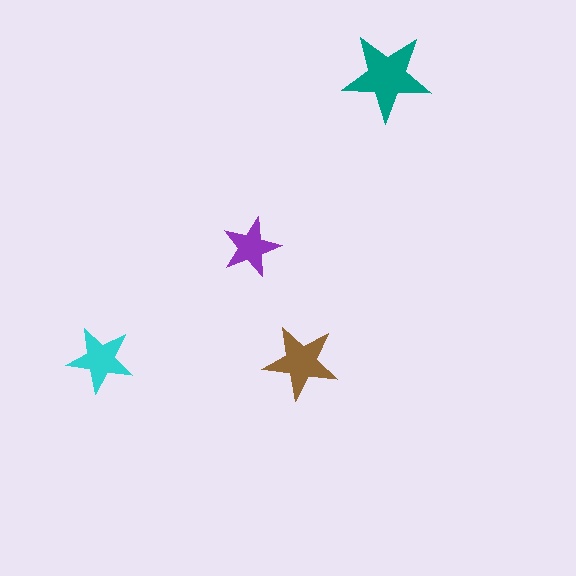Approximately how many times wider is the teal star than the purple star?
About 1.5 times wider.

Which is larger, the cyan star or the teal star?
The teal one.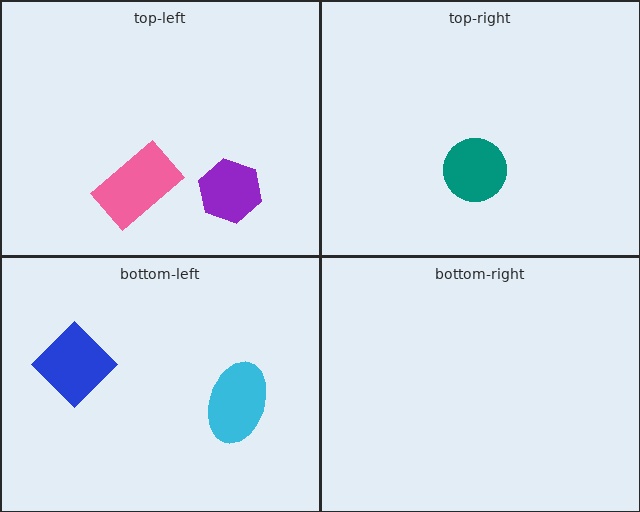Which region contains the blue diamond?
The bottom-left region.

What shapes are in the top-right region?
The teal circle.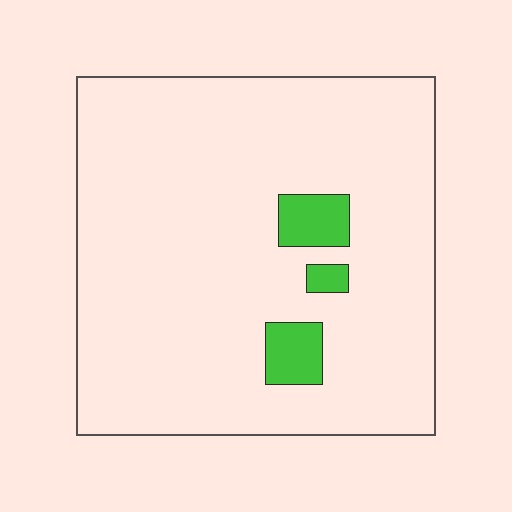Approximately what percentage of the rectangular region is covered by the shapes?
Approximately 5%.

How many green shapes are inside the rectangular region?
3.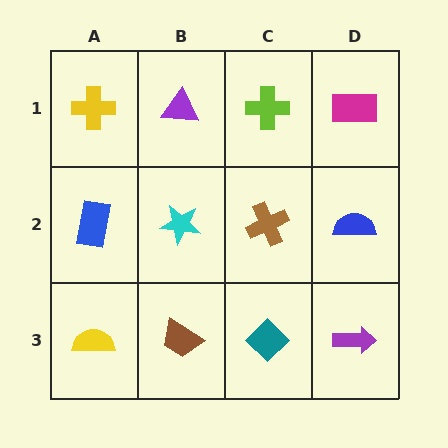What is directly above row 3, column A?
A blue rectangle.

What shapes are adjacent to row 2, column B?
A purple triangle (row 1, column B), a brown trapezoid (row 3, column B), a blue rectangle (row 2, column A), a brown cross (row 2, column C).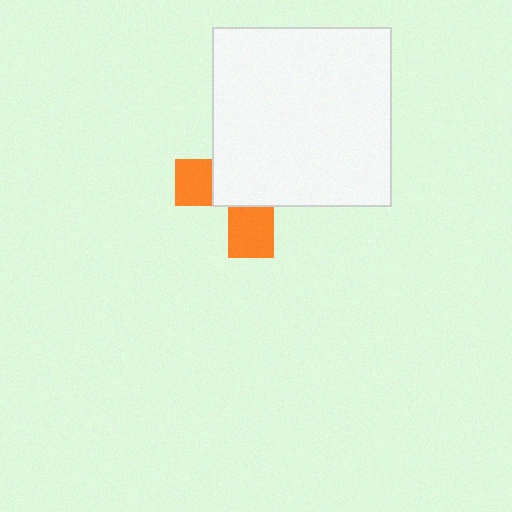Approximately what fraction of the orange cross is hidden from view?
Roughly 66% of the orange cross is hidden behind the white square.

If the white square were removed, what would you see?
You would see the complete orange cross.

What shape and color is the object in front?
The object in front is a white square.